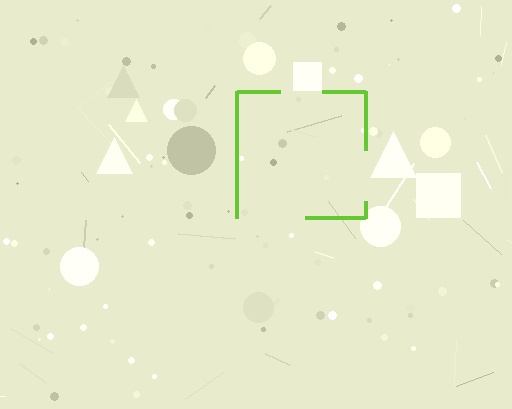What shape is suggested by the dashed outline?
The dashed outline suggests a square.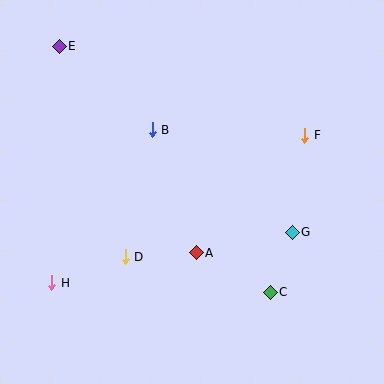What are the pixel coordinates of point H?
Point H is at (52, 283).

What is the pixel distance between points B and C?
The distance between B and C is 201 pixels.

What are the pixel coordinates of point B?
Point B is at (152, 130).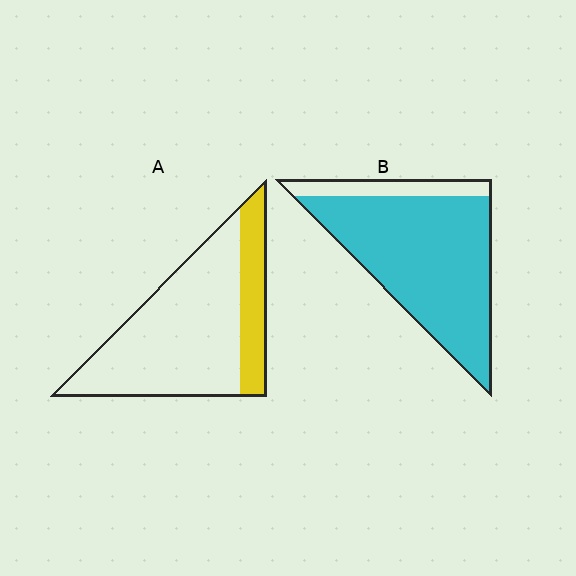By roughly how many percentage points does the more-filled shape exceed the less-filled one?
By roughly 60 percentage points (B over A).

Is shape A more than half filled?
No.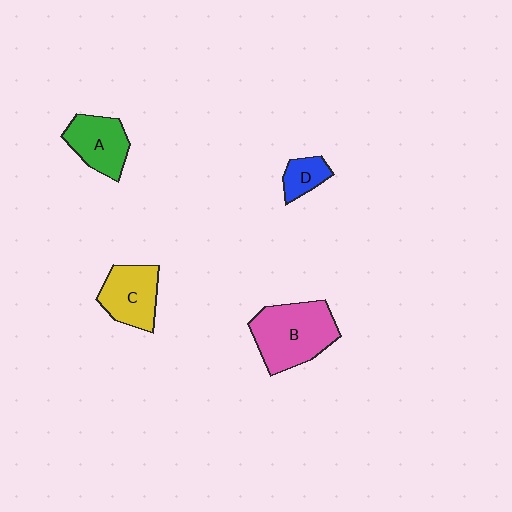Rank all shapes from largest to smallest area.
From largest to smallest: B (pink), C (yellow), A (green), D (blue).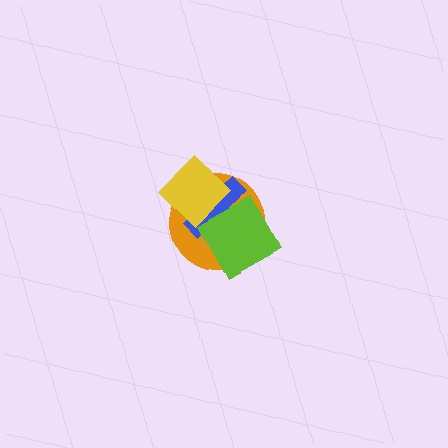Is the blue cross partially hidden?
Yes, it is partially covered by another shape.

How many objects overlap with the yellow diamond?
3 objects overlap with the yellow diamond.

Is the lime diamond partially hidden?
No, no other shape covers it.